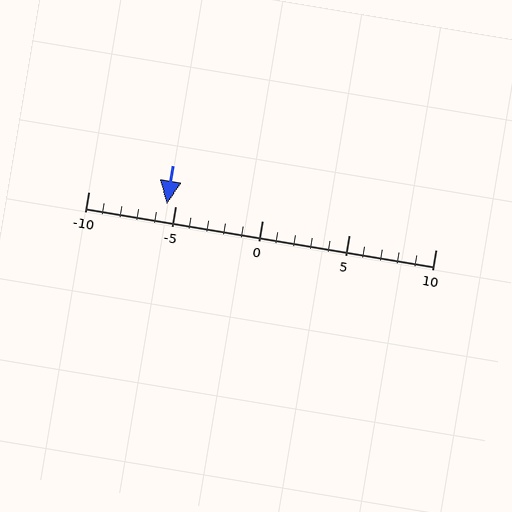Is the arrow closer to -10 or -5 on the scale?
The arrow is closer to -5.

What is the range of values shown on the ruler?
The ruler shows values from -10 to 10.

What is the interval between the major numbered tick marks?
The major tick marks are spaced 5 units apart.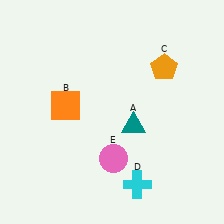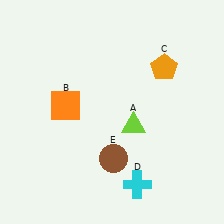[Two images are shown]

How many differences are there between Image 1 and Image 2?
There are 2 differences between the two images.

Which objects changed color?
A changed from teal to lime. E changed from pink to brown.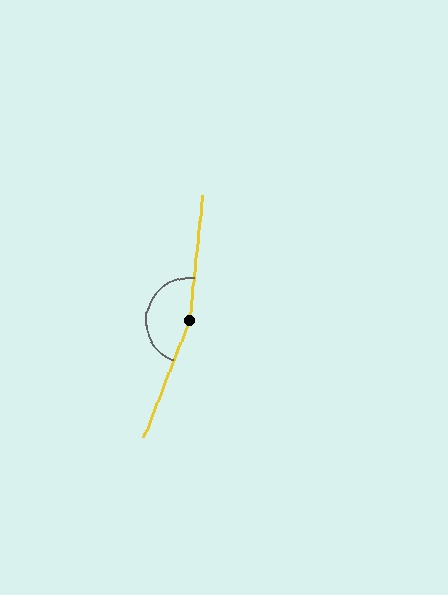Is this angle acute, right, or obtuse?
It is obtuse.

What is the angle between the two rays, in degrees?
Approximately 165 degrees.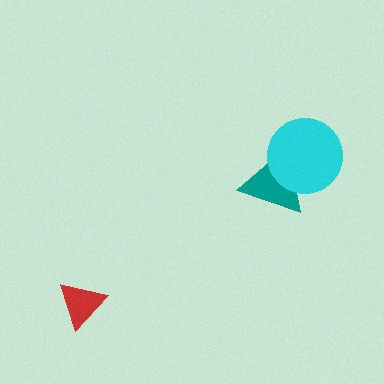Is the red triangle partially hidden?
No, no other shape covers it.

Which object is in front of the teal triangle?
The cyan circle is in front of the teal triangle.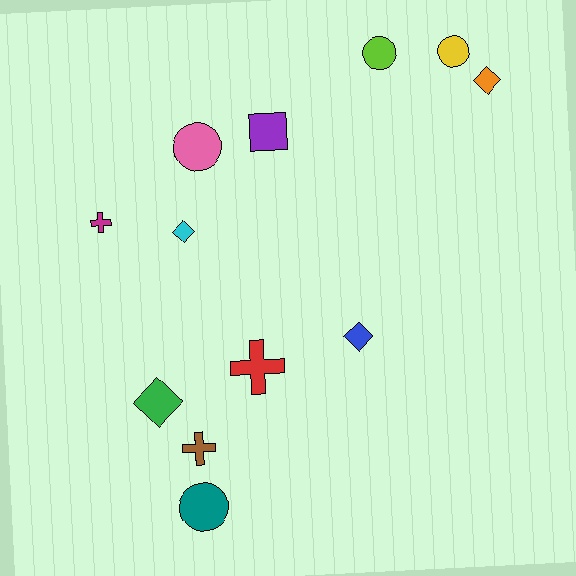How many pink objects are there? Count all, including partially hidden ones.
There is 1 pink object.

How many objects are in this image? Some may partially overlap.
There are 12 objects.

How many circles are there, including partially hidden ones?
There are 4 circles.